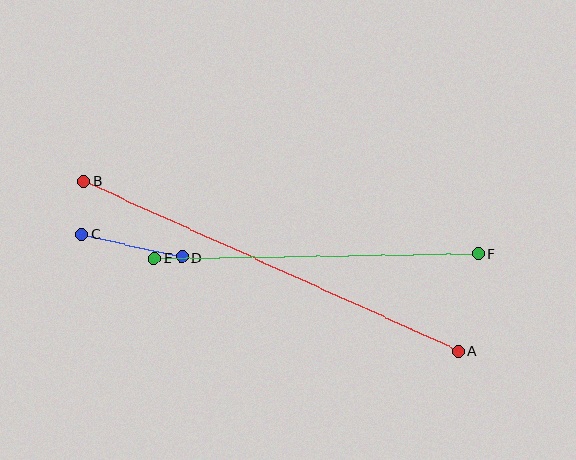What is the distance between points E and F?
The distance is approximately 324 pixels.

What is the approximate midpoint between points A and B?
The midpoint is at approximately (271, 266) pixels.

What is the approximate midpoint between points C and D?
The midpoint is at approximately (132, 246) pixels.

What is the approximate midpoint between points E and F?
The midpoint is at approximately (316, 256) pixels.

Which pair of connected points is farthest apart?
Points A and B are farthest apart.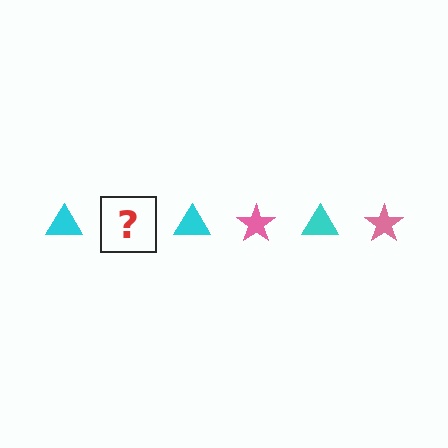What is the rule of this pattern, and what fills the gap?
The rule is that the pattern alternates between cyan triangle and pink star. The gap should be filled with a pink star.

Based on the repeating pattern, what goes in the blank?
The blank should be a pink star.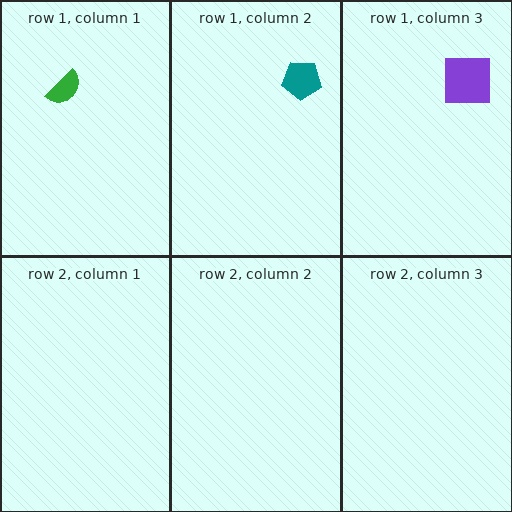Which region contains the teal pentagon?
The row 1, column 2 region.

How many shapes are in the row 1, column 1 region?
1.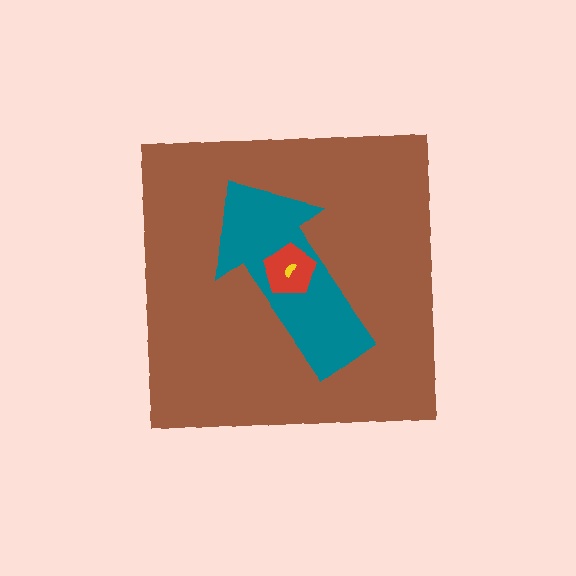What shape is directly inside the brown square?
The teal arrow.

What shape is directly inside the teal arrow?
The red pentagon.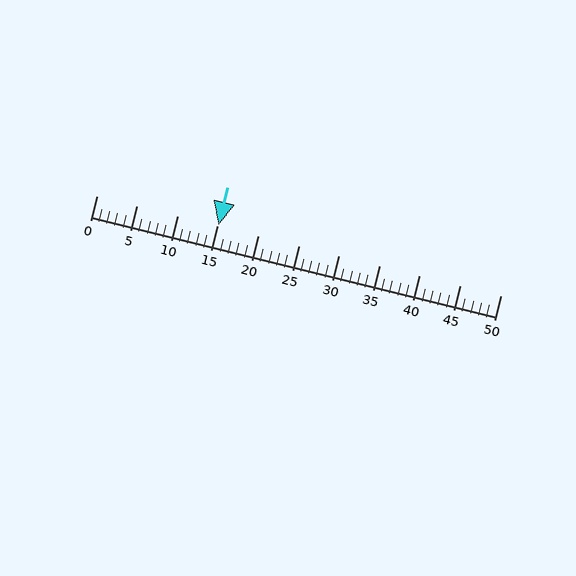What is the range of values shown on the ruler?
The ruler shows values from 0 to 50.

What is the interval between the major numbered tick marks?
The major tick marks are spaced 5 units apart.